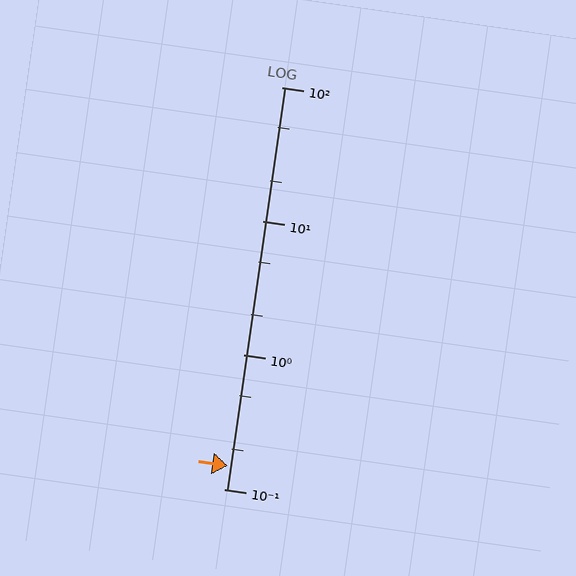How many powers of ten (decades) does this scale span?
The scale spans 3 decades, from 0.1 to 100.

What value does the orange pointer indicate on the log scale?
The pointer indicates approximately 0.15.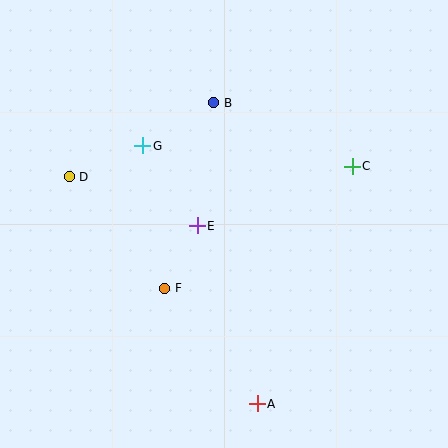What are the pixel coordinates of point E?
Point E is at (197, 226).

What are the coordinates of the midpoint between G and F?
The midpoint between G and F is at (154, 217).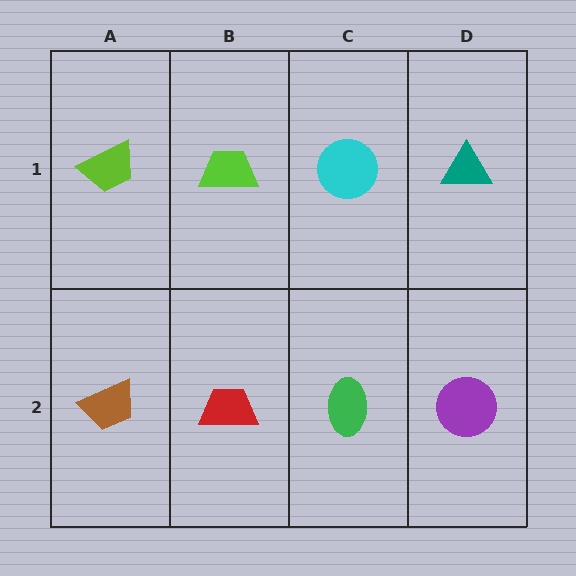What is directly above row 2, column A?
A lime trapezoid.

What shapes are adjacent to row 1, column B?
A red trapezoid (row 2, column B), a lime trapezoid (row 1, column A), a cyan circle (row 1, column C).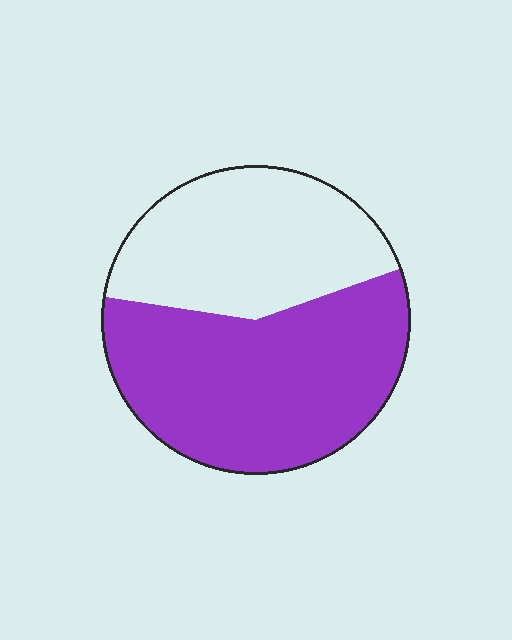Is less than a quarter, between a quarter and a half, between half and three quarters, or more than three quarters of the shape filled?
Between half and three quarters.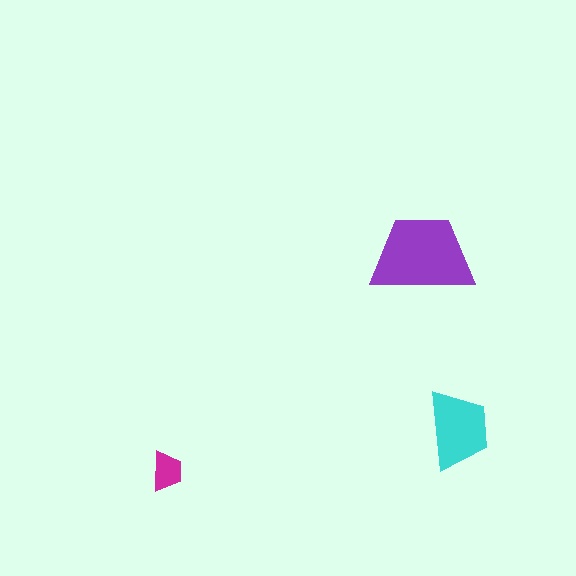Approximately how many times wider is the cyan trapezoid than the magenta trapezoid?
About 2 times wider.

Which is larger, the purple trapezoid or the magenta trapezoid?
The purple one.